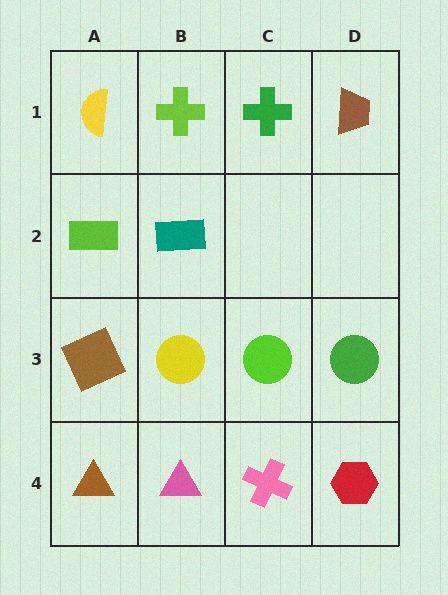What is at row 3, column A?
A brown square.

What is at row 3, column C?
A lime circle.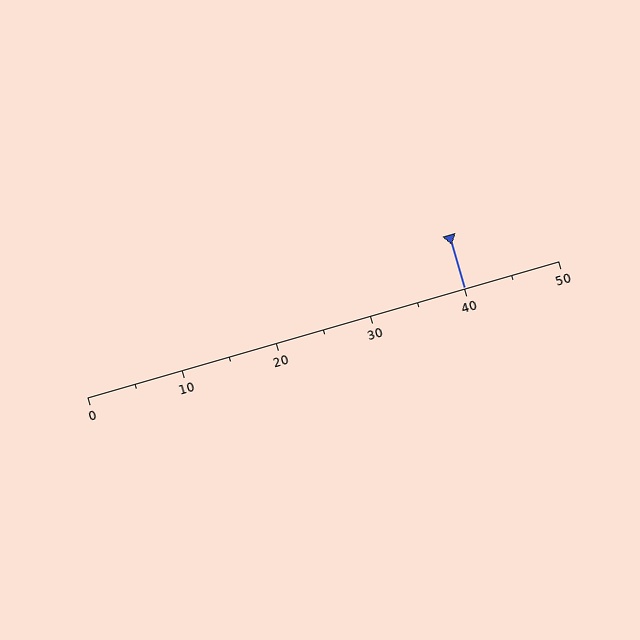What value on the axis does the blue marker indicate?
The marker indicates approximately 40.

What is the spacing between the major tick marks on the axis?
The major ticks are spaced 10 apart.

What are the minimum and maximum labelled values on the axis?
The axis runs from 0 to 50.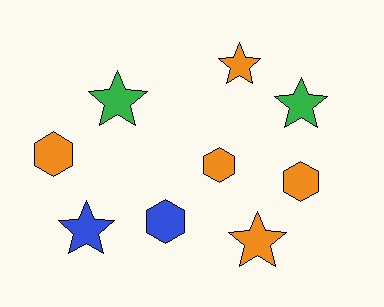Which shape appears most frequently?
Star, with 5 objects.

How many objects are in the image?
There are 9 objects.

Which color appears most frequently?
Orange, with 5 objects.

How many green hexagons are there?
There are no green hexagons.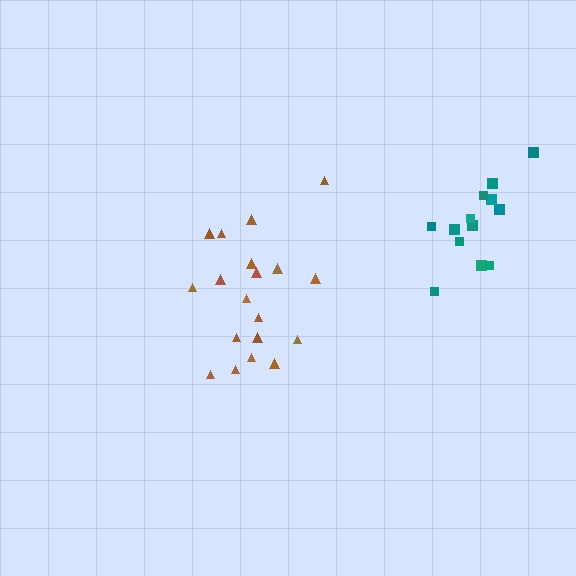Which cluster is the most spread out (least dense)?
Brown.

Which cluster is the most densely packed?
Teal.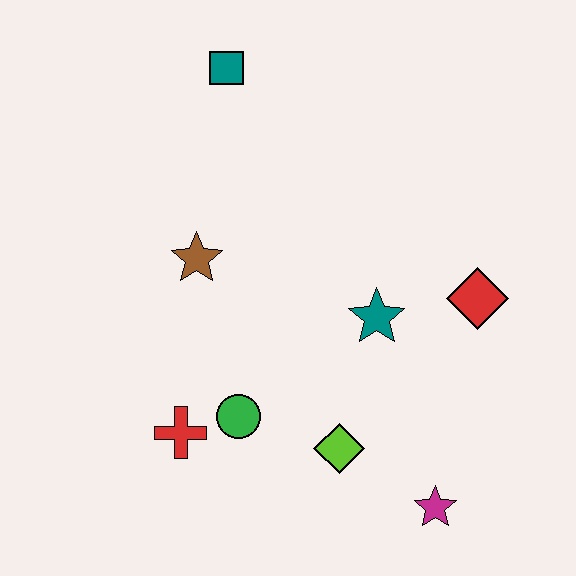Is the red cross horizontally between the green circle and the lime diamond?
No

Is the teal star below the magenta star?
No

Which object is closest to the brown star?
The green circle is closest to the brown star.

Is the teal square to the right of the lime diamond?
No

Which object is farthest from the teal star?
The teal square is farthest from the teal star.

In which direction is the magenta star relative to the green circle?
The magenta star is to the right of the green circle.